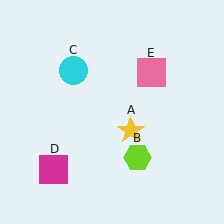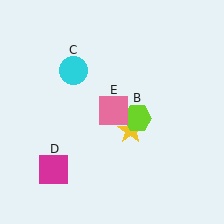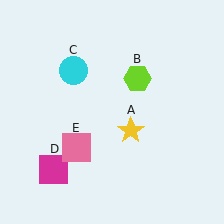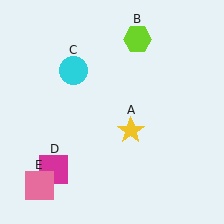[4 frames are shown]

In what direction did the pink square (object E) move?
The pink square (object E) moved down and to the left.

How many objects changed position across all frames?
2 objects changed position: lime hexagon (object B), pink square (object E).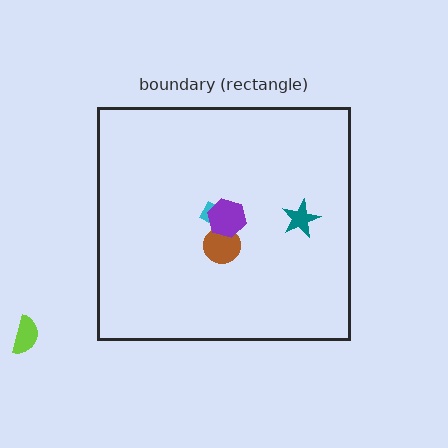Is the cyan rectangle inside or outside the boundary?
Inside.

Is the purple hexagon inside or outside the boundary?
Inside.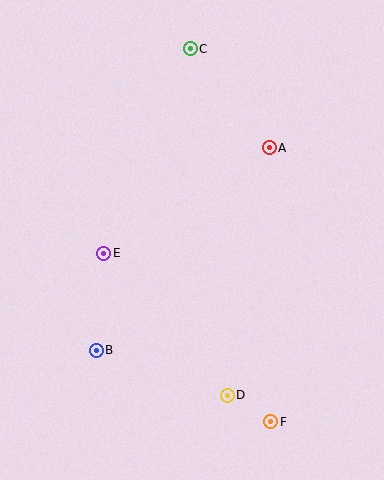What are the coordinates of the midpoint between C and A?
The midpoint between C and A is at (230, 98).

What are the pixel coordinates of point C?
Point C is at (190, 49).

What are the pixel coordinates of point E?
Point E is at (104, 253).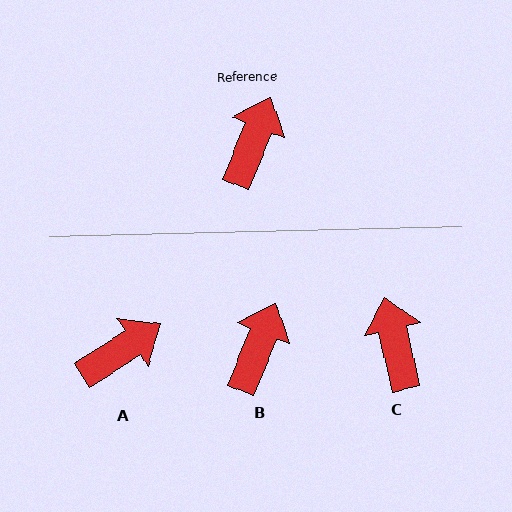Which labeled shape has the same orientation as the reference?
B.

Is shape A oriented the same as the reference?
No, it is off by about 36 degrees.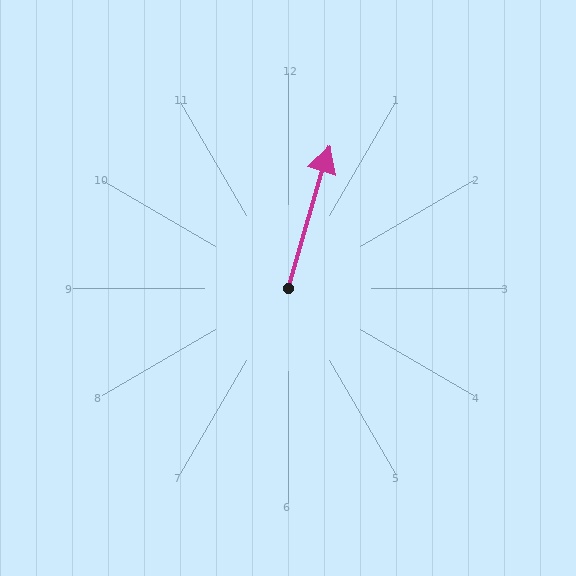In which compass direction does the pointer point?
North.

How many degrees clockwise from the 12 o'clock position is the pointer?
Approximately 16 degrees.